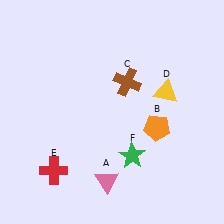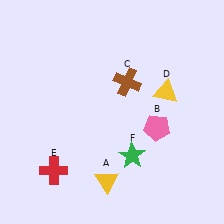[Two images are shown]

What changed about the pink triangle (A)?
In Image 1, A is pink. In Image 2, it changed to yellow.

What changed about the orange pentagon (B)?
In Image 1, B is orange. In Image 2, it changed to pink.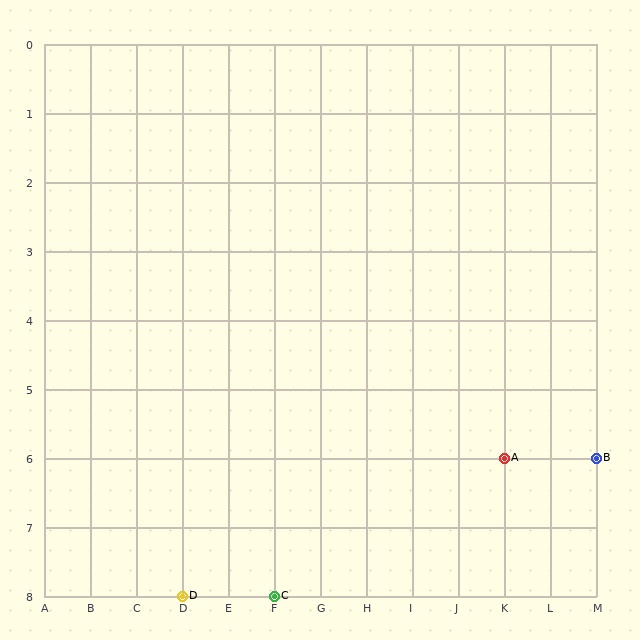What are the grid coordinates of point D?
Point D is at grid coordinates (D, 8).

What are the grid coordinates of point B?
Point B is at grid coordinates (M, 6).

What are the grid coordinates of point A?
Point A is at grid coordinates (K, 6).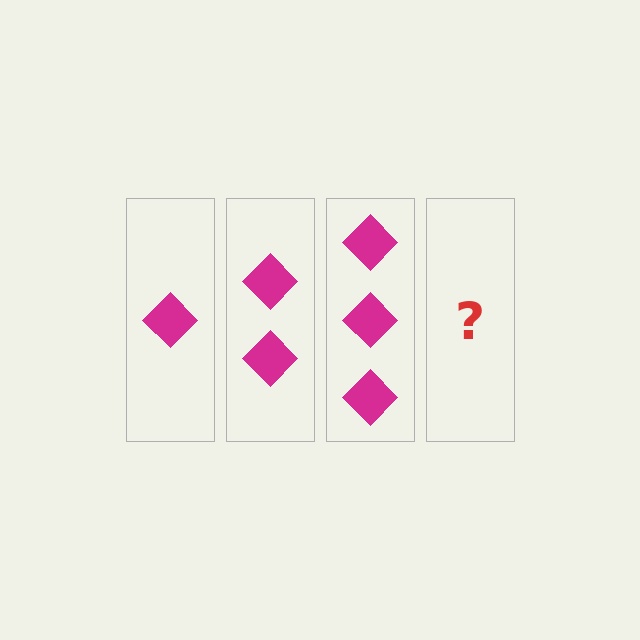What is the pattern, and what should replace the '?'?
The pattern is that each step adds one more diamond. The '?' should be 4 diamonds.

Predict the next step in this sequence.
The next step is 4 diamonds.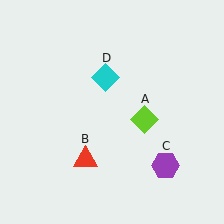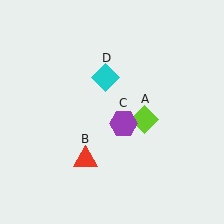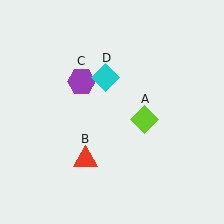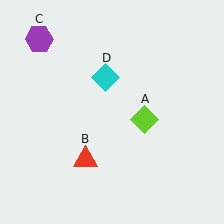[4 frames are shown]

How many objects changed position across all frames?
1 object changed position: purple hexagon (object C).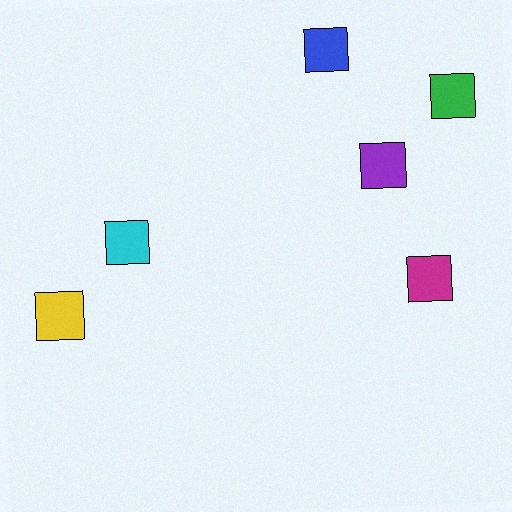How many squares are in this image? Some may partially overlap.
There are 6 squares.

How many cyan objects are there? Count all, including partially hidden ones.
There is 1 cyan object.